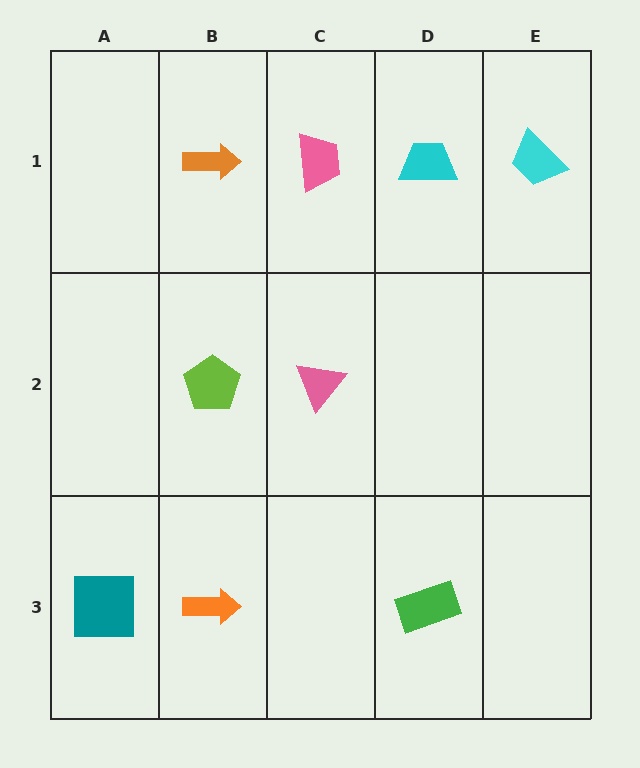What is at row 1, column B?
An orange arrow.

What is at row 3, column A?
A teal square.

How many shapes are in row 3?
3 shapes.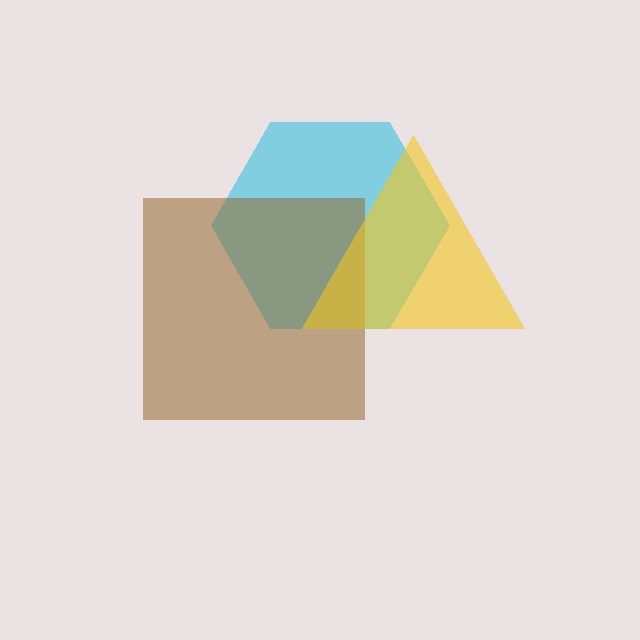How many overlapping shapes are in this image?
There are 3 overlapping shapes in the image.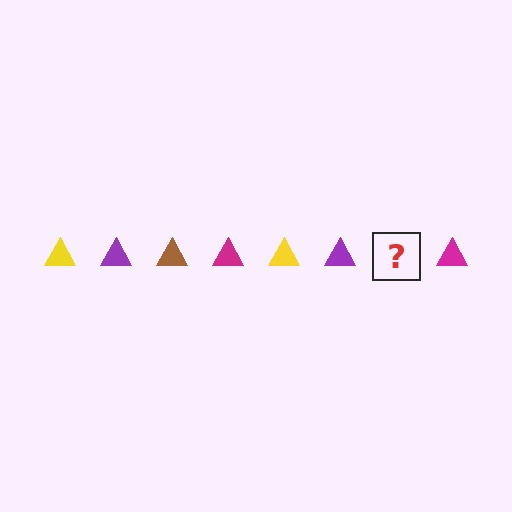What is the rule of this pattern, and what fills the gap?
The rule is that the pattern cycles through yellow, purple, brown, magenta triangles. The gap should be filled with a brown triangle.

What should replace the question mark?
The question mark should be replaced with a brown triangle.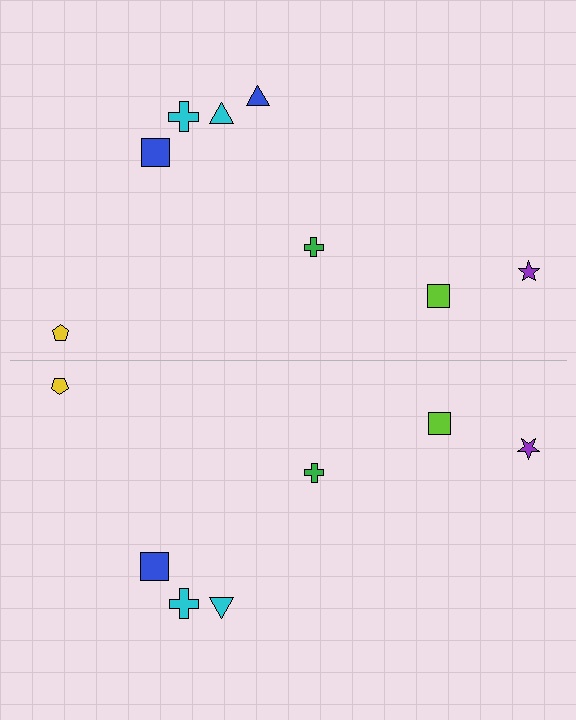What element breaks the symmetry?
A blue triangle is missing from the bottom side.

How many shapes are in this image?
There are 15 shapes in this image.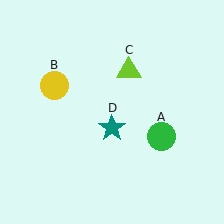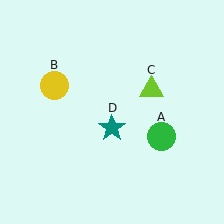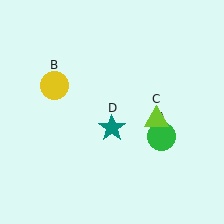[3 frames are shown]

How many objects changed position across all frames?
1 object changed position: lime triangle (object C).